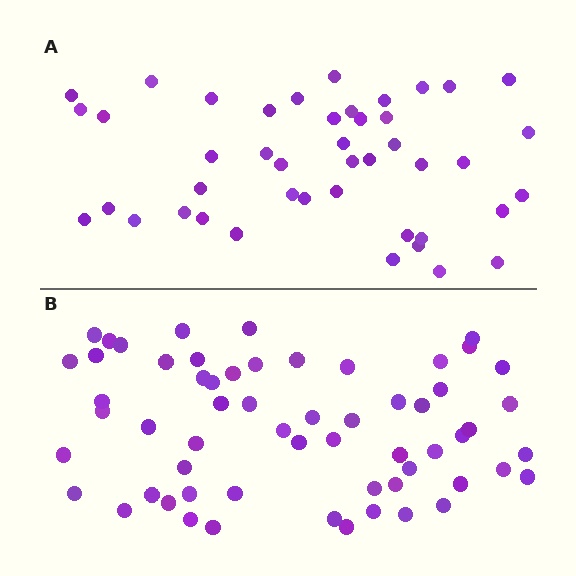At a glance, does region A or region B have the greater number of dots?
Region B (the bottom region) has more dots.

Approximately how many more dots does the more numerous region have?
Region B has approximately 15 more dots than region A.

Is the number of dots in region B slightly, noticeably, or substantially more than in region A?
Region B has noticeably more, but not dramatically so. The ratio is roughly 1.4 to 1.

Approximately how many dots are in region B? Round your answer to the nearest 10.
About 60 dots.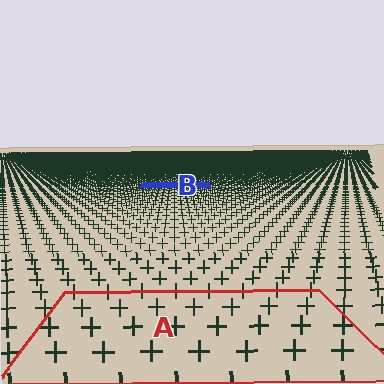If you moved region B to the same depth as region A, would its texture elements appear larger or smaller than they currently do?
They would appear larger. At a closer depth, the same texture elements are projected at a bigger on-screen size.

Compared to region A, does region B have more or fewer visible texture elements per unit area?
Region B has more texture elements per unit area — they are packed more densely because it is farther away.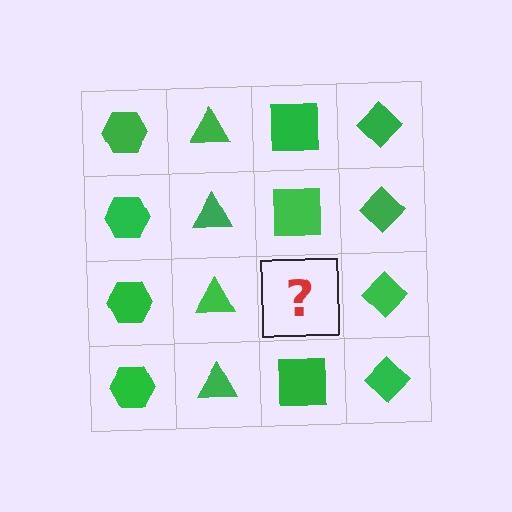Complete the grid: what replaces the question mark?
The question mark should be replaced with a green square.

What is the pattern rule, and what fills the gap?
The rule is that each column has a consistent shape. The gap should be filled with a green square.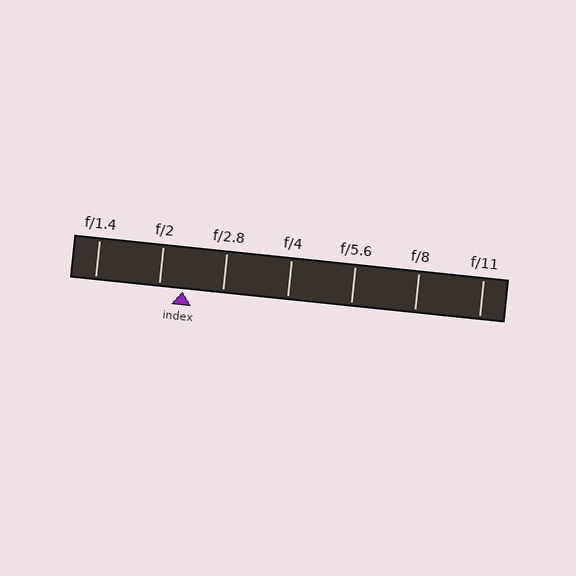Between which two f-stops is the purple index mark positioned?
The index mark is between f/2 and f/2.8.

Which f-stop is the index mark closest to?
The index mark is closest to f/2.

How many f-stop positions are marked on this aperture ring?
There are 7 f-stop positions marked.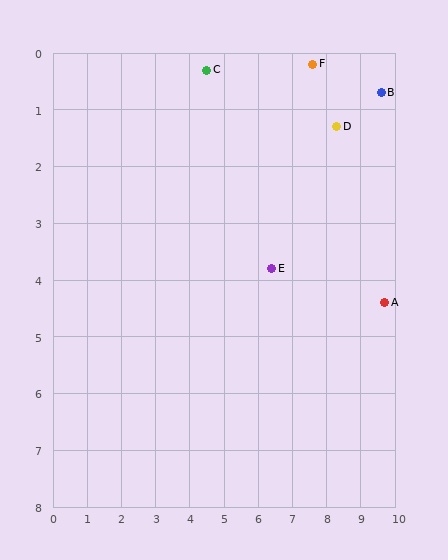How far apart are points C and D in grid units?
Points C and D are about 3.9 grid units apart.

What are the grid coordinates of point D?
Point D is at approximately (8.3, 1.3).